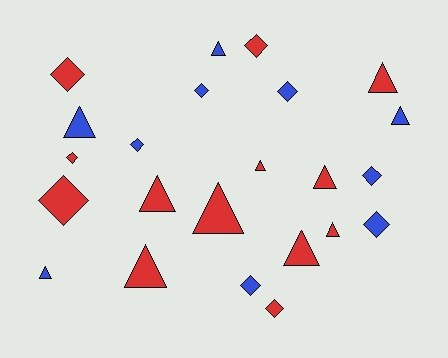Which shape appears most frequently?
Triangle, with 12 objects.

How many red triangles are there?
There are 8 red triangles.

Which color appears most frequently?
Red, with 13 objects.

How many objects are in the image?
There are 23 objects.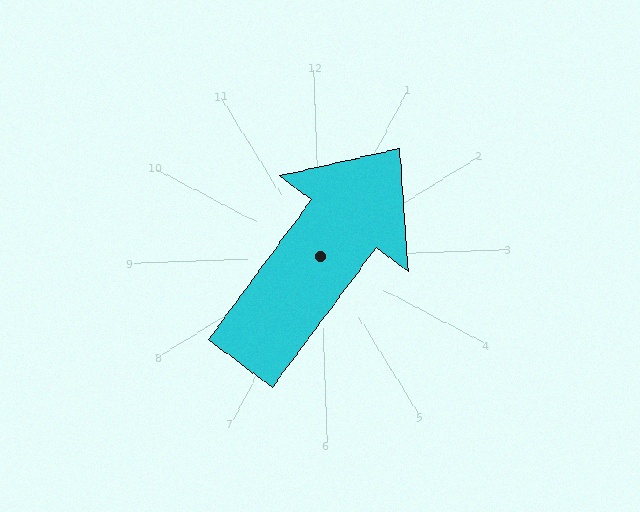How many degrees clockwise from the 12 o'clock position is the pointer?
Approximately 39 degrees.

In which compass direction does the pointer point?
Northeast.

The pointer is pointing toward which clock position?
Roughly 1 o'clock.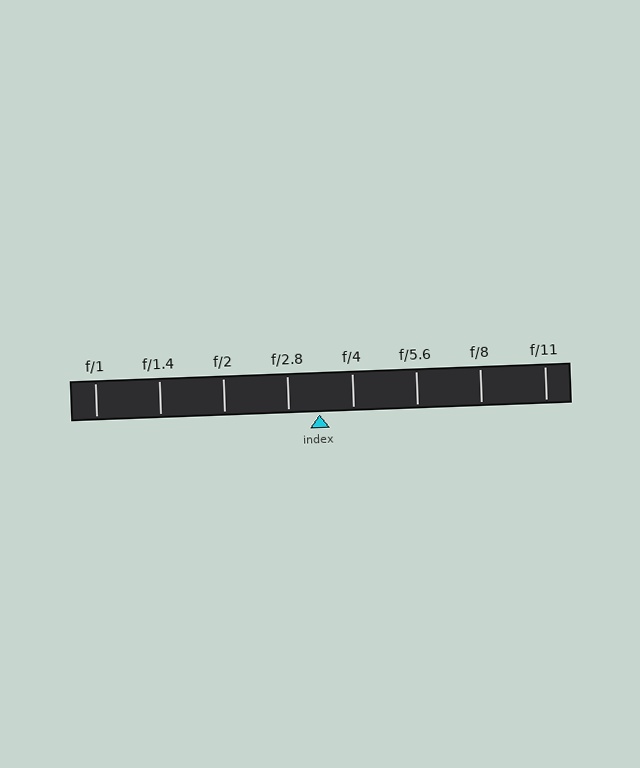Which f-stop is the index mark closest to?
The index mark is closest to f/2.8.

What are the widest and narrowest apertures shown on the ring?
The widest aperture shown is f/1 and the narrowest is f/11.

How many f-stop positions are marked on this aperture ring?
There are 8 f-stop positions marked.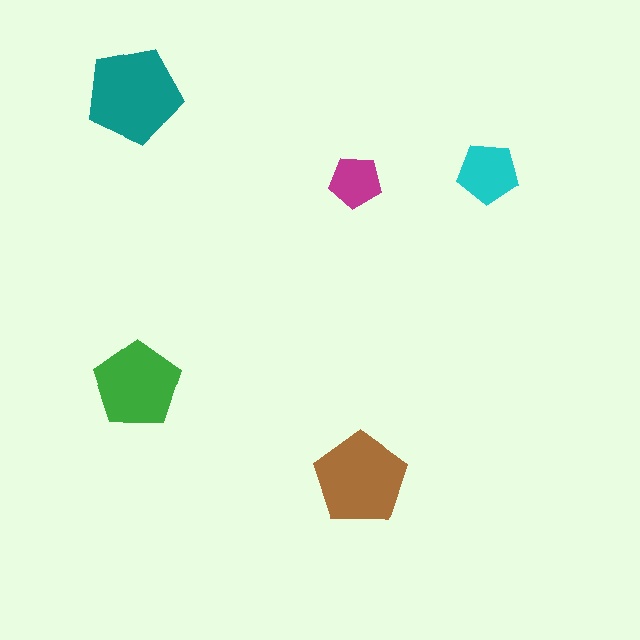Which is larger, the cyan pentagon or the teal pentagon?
The teal one.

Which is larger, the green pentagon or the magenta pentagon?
The green one.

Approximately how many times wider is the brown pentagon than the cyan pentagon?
About 1.5 times wider.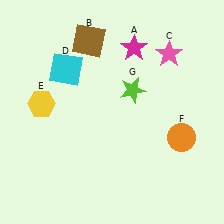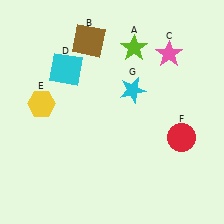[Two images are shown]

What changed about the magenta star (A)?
In Image 1, A is magenta. In Image 2, it changed to lime.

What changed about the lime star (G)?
In Image 1, G is lime. In Image 2, it changed to cyan.